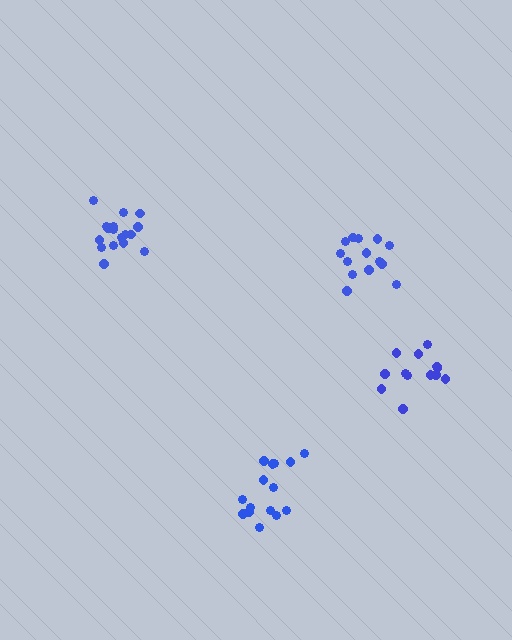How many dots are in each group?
Group 1: 14 dots, Group 2: 17 dots, Group 3: 15 dots, Group 4: 13 dots (59 total).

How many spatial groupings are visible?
There are 4 spatial groupings.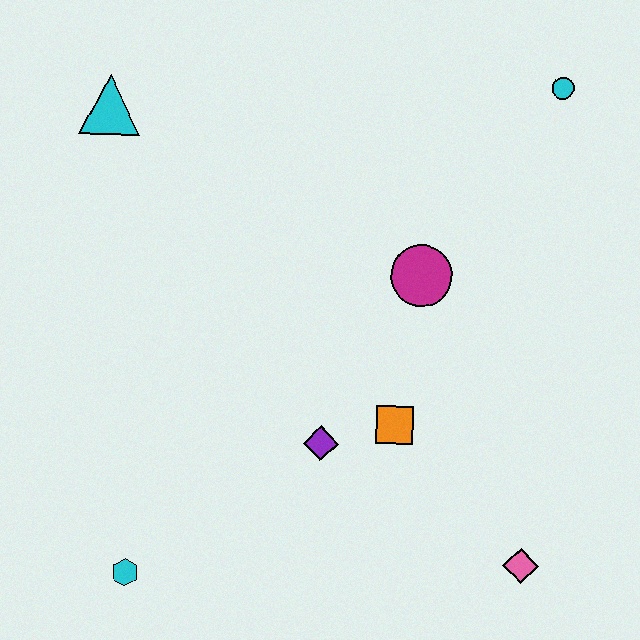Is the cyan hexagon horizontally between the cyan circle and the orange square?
No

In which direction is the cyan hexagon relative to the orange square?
The cyan hexagon is to the left of the orange square.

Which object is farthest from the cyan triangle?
The pink diamond is farthest from the cyan triangle.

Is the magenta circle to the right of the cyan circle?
No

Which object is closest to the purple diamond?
The orange square is closest to the purple diamond.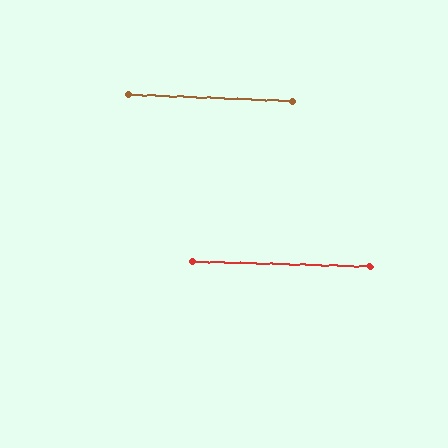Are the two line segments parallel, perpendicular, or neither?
Parallel — their directions differ by only 0.4°.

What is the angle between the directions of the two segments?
Approximately 0 degrees.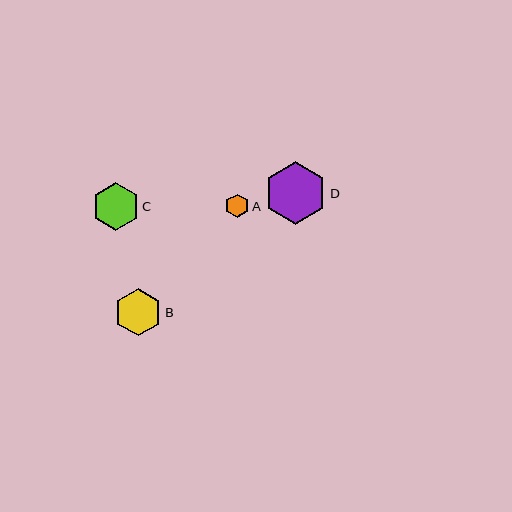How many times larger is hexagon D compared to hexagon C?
Hexagon D is approximately 1.3 times the size of hexagon C.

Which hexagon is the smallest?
Hexagon A is the smallest with a size of approximately 23 pixels.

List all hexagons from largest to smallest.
From largest to smallest: D, C, B, A.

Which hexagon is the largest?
Hexagon D is the largest with a size of approximately 63 pixels.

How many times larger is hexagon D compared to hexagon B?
Hexagon D is approximately 1.3 times the size of hexagon B.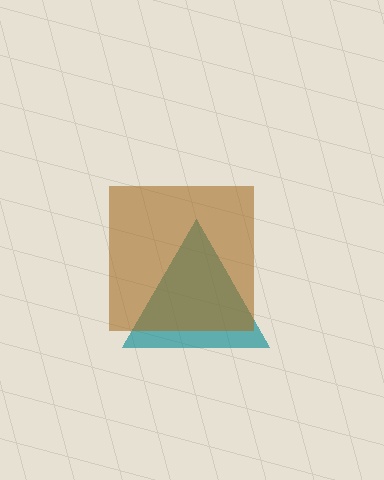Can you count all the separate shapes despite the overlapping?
Yes, there are 2 separate shapes.